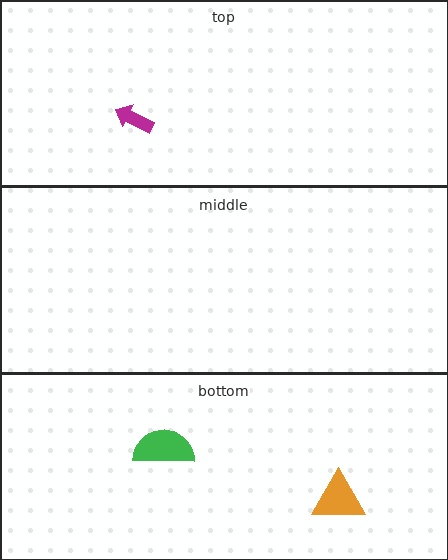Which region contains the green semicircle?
The bottom region.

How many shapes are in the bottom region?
2.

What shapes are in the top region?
The magenta arrow.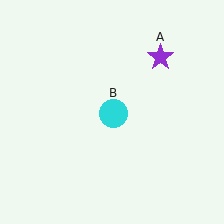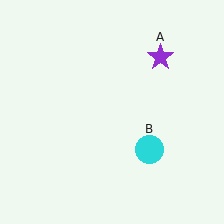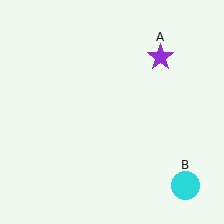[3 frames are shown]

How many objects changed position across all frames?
1 object changed position: cyan circle (object B).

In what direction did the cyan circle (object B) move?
The cyan circle (object B) moved down and to the right.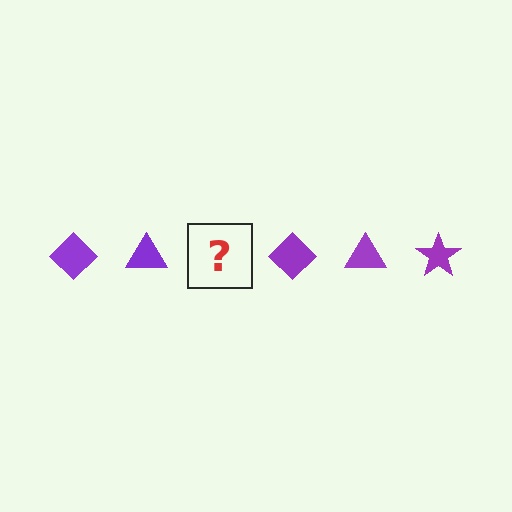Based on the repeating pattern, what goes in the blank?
The blank should be a purple star.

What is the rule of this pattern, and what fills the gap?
The rule is that the pattern cycles through diamond, triangle, star shapes in purple. The gap should be filled with a purple star.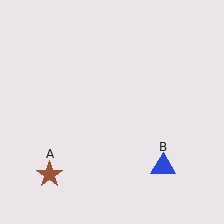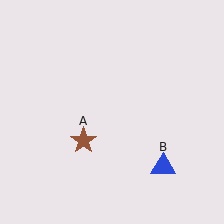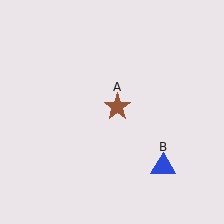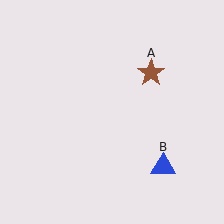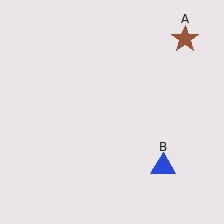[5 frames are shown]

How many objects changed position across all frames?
1 object changed position: brown star (object A).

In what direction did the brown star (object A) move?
The brown star (object A) moved up and to the right.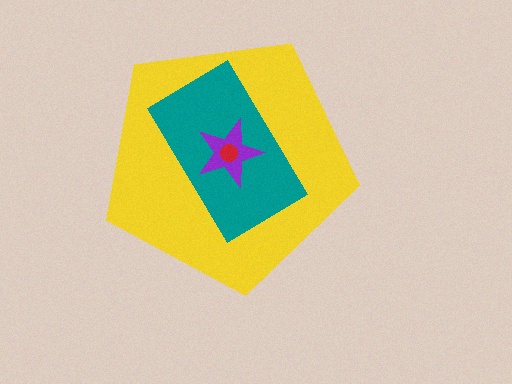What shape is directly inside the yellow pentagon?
The teal rectangle.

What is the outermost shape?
The yellow pentagon.